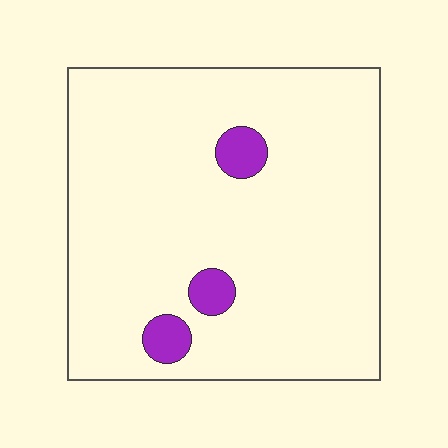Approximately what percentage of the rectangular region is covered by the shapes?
Approximately 5%.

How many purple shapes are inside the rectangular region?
3.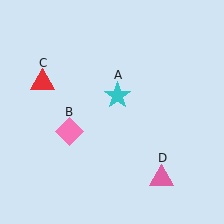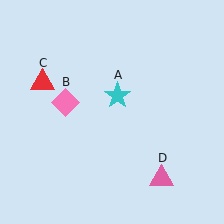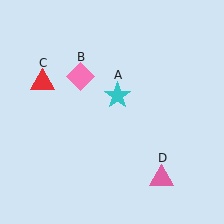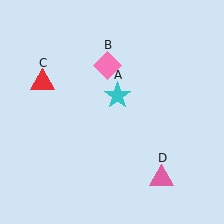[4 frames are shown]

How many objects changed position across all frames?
1 object changed position: pink diamond (object B).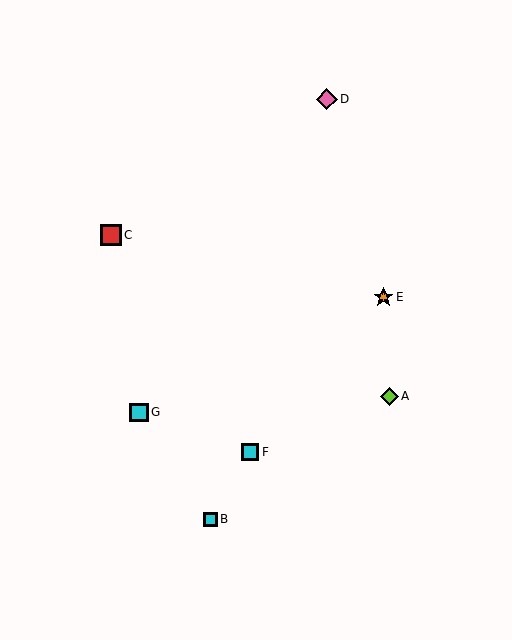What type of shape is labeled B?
Shape B is a cyan square.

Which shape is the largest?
The pink diamond (labeled D) is the largest.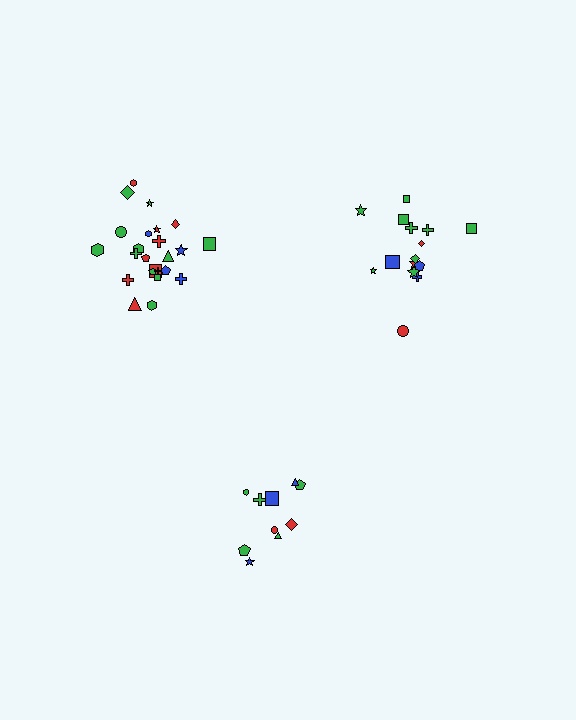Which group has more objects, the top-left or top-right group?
The top-left group.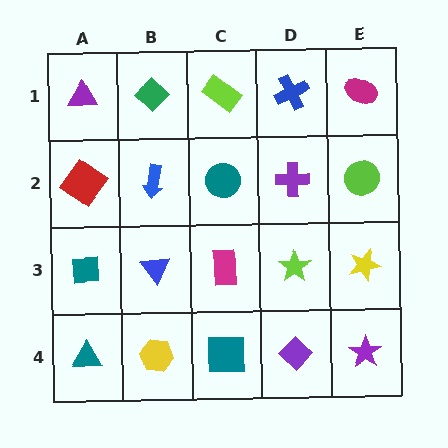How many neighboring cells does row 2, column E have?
3.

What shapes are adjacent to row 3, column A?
A red diamond (row 2, column A), a teal triangle (row 4, column A), a blue triangle (row 3, column B).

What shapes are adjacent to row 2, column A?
A purple triangle (row 1, column A), a teal square (row 3, column A), a blue arrow (row 2, column B).